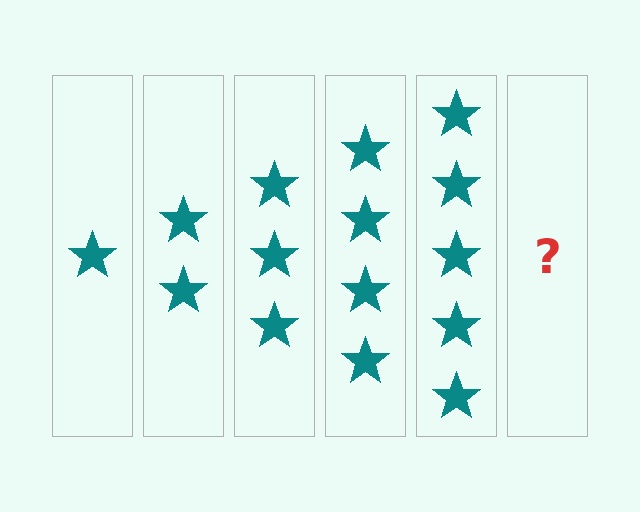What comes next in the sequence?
The next element should be 6 stars.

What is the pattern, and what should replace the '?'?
The pattern is that each step adds one more star. The '?' should be 6 stars.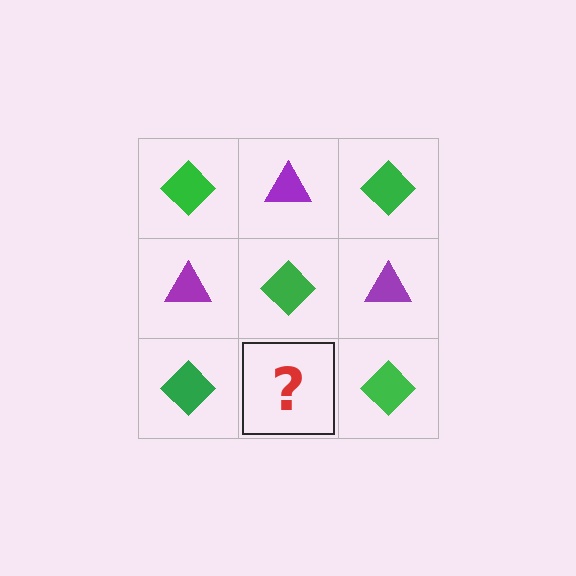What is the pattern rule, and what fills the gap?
The rule is that it alternates green diamond and purple triangle in a checkerboard pattern. The gap should be filled with a purple triangle.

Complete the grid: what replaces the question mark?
The question mark should be replaced with a purple triangle.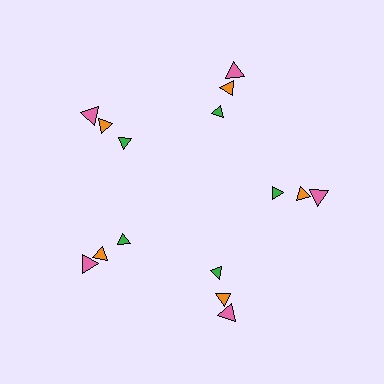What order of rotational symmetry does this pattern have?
This pattern has 5-fold rotational symmetry.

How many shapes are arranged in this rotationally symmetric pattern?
There are 15 shapes, arranged in 5 groups of 3.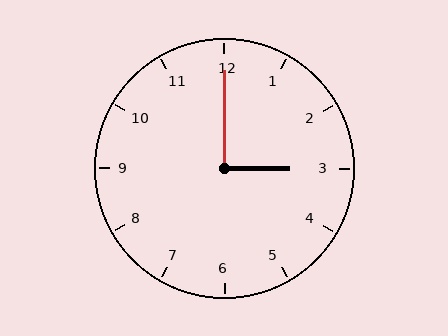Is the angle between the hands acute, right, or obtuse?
It is right.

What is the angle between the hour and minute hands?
Approximately 90 degrees.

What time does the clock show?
3:00.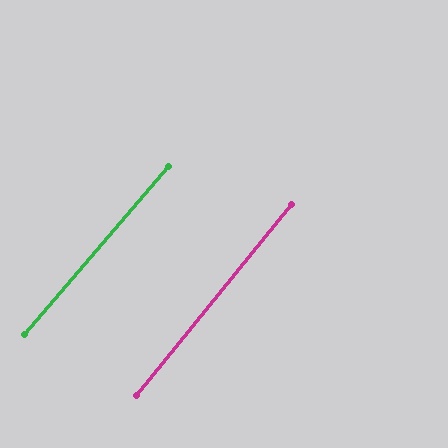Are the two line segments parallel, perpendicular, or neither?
Parallel — their directions differ by only 1.7°.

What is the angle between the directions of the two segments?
Approximately 2 degrees.